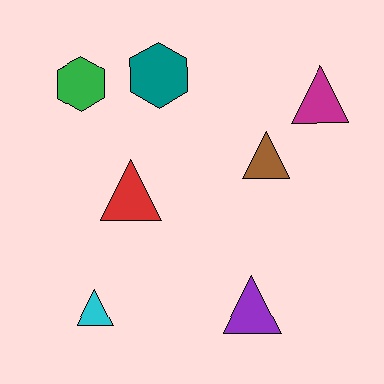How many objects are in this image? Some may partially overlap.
There are 7 objects.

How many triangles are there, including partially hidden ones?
There are 5 triangles.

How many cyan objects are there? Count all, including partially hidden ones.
There is 1 cyan object.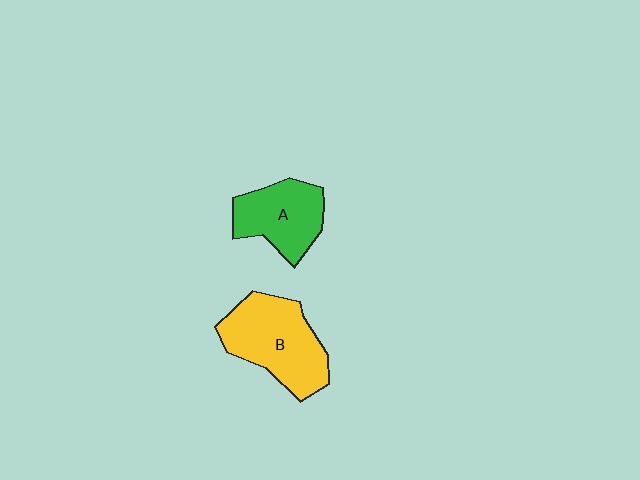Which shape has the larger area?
Shape B (yellow).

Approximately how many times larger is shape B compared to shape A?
Approximately 1.3 times.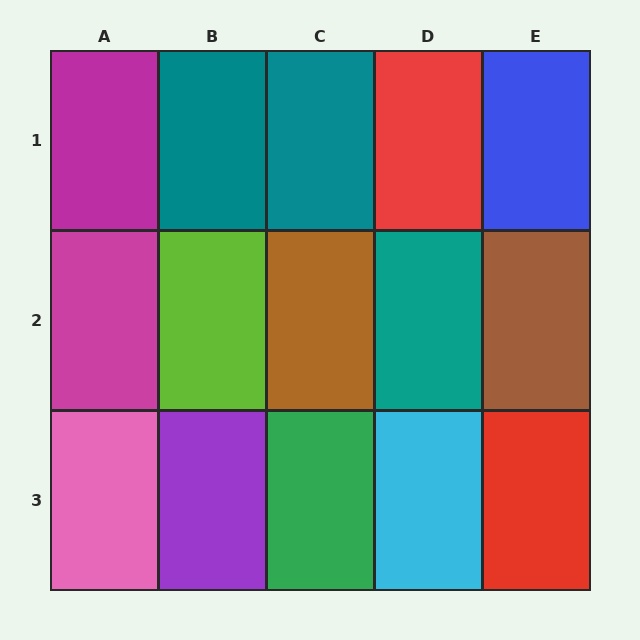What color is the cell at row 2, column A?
Magenta.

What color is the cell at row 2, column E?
Brown.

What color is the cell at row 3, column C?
Green.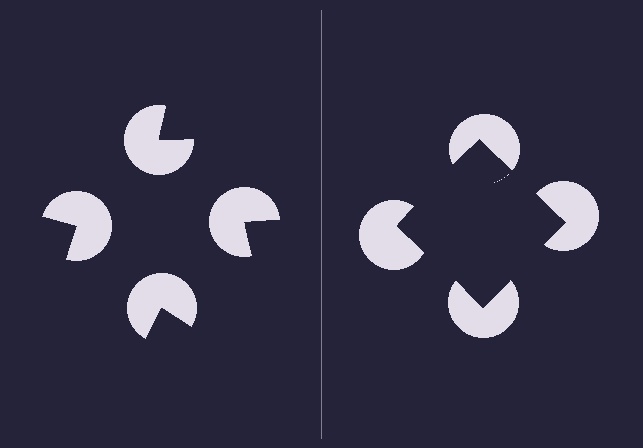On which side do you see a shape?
An illusory square appears on the right side. On the left side the wedge cuts are rotated, so no coherent shape forms.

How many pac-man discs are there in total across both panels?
8 — 4 on each side.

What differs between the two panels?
The pac-man discs are positioned identically on both sides; only the wedge orientations differ. On the right they align to a square; on the left they are misaligned.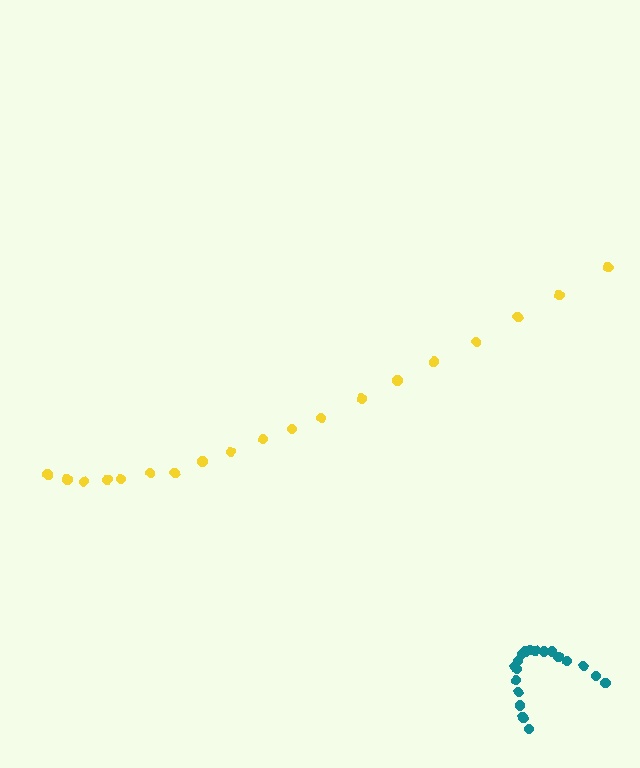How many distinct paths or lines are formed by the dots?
There are 2 distinct paths.